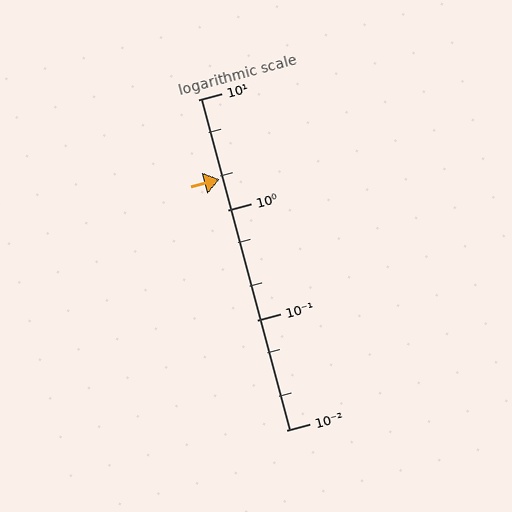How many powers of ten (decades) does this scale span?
The scale spans 3 decades, from 0.01 to 10.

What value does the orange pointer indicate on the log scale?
The pointer indicates approximately 1.9.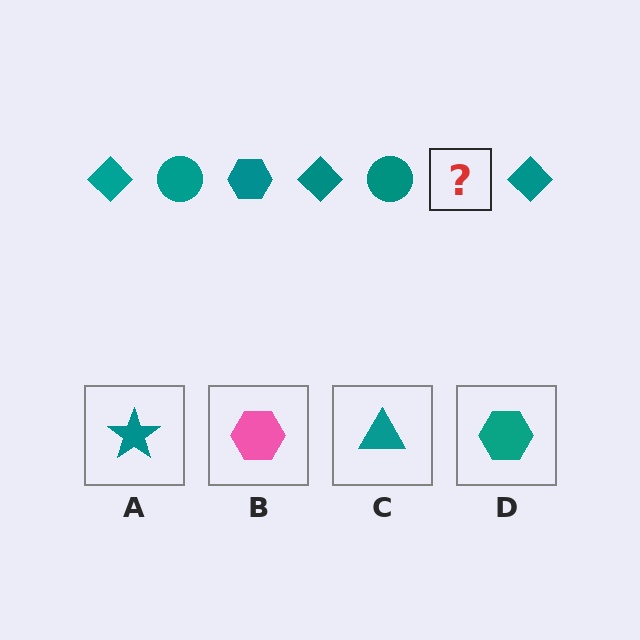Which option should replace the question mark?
Option D.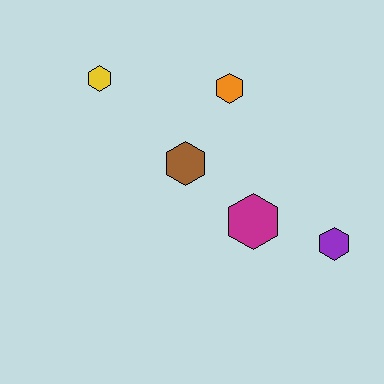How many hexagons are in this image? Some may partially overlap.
There are 5 hexagons.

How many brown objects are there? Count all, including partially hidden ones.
There is 1 brown object.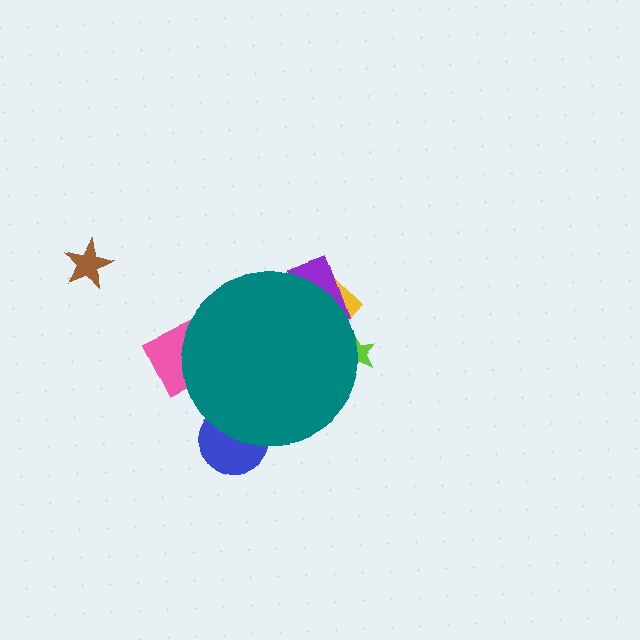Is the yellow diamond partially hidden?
Yes, the yellow diamond is partially hidden behind the teal circle.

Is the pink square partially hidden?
Yes, the pink square is partially hidden behind the teal circle.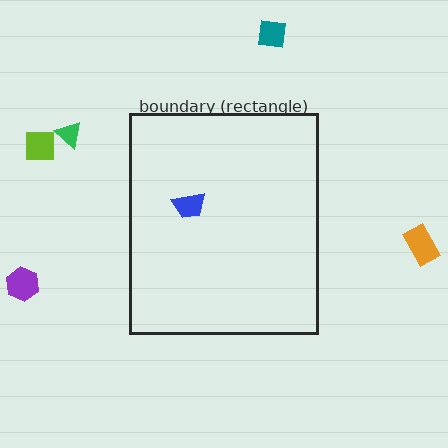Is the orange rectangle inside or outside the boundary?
Outside.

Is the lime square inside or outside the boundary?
Outside.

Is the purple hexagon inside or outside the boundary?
Outside.